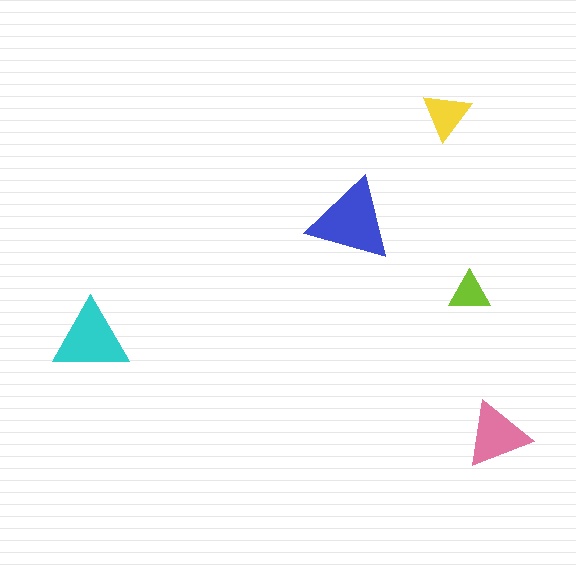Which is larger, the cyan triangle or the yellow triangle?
The cyan one.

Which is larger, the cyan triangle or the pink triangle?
The cyan one.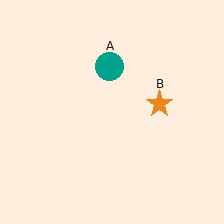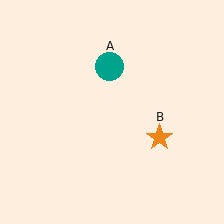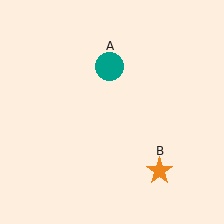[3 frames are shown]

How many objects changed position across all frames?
1 object changed position: orange star (object B).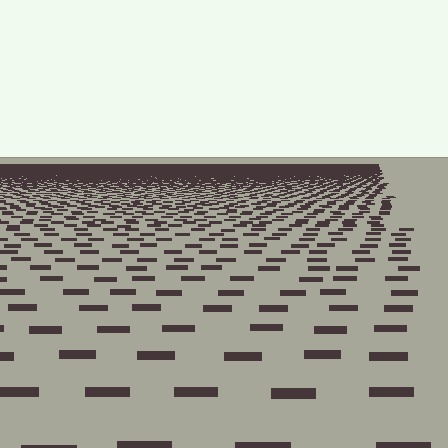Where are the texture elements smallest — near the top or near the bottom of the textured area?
Near the top.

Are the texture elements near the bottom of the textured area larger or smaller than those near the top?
Larger. Near the bottom, elements are closer to the viewer and appear at a bigger on-screen size.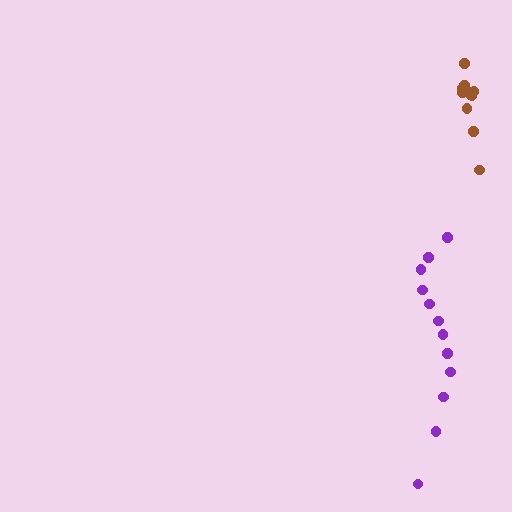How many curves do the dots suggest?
There are 2 distinct paths.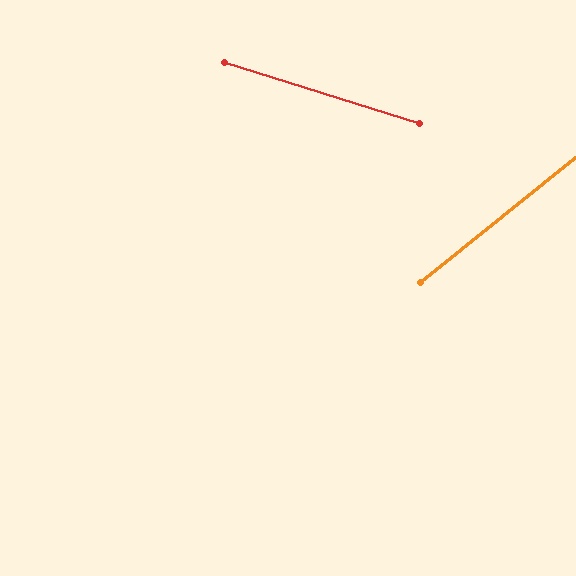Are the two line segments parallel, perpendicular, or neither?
Neither parallel nor perpendicular — they differ by about 56°.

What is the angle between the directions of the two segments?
Approximately 56 degrees.